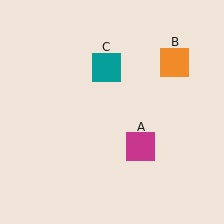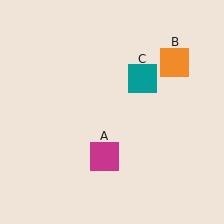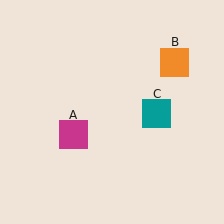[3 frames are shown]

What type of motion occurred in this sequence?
The magenta square (object A), teal square (object C) rotated clockwise around the center of the scene.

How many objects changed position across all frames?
2 objects changed position: magenta square (object A), teal square (object C).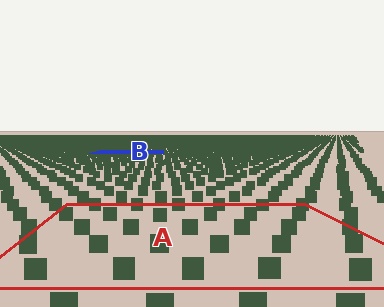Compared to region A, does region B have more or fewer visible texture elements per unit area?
Region B has more texture elements per unit area — they are packed more densely because it is farther away.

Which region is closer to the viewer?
Region A is closer. The texture elements there are larger and more spread out.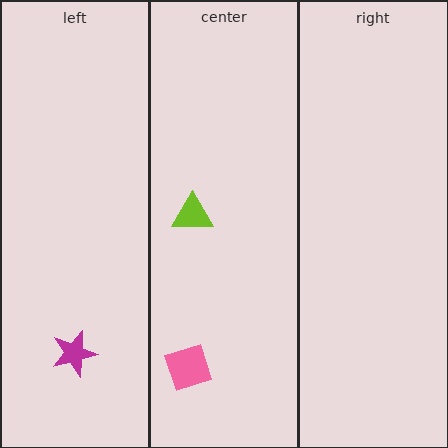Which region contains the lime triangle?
The center region.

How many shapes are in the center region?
2.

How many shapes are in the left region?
1.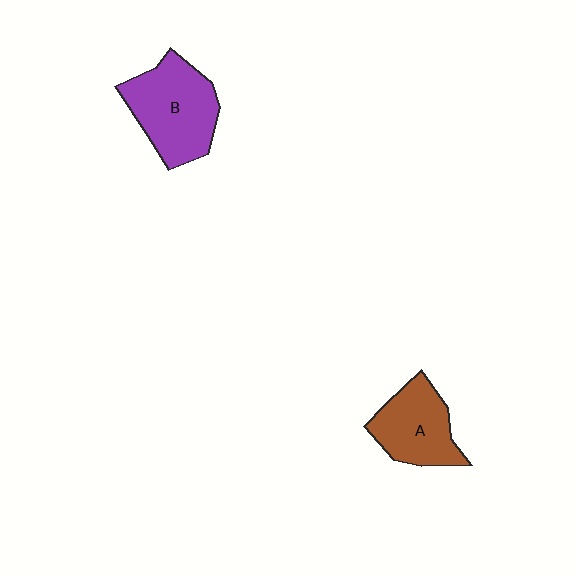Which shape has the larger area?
Shape B (purple).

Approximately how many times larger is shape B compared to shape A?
Approximately 1.3 times.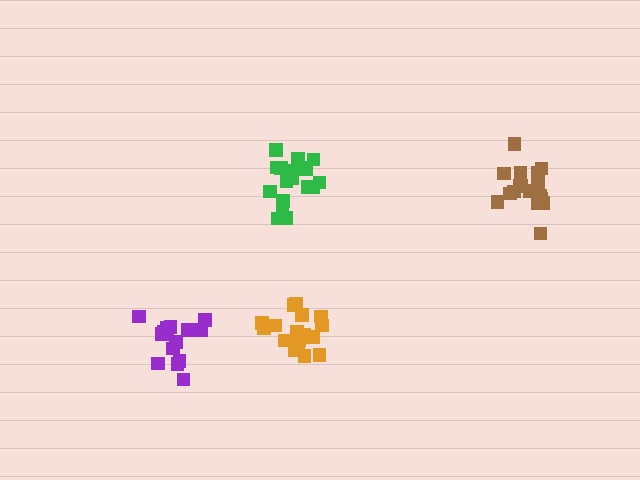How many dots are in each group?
Group 1: 18 dots, Group 2: 20 dots, Group 3: 15 dots, Group 4: 17 dots (70 total).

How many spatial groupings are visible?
There are 4 spatial groupings.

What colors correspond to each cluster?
The clusters are colored: brown, green, purple, orange.